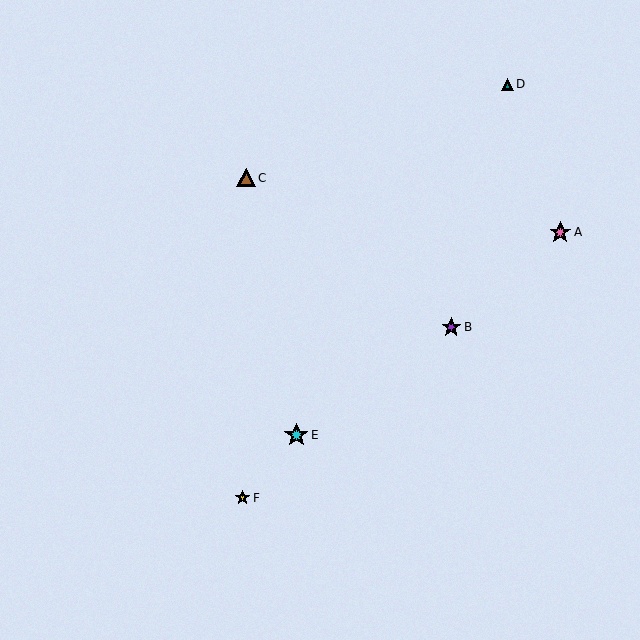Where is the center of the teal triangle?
The center of the teal triangle is at (507, 84).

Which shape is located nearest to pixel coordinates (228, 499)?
The yellow star (labeled F) at (242, 498) is nearest to that location.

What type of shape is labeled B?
Shape B is a purple star.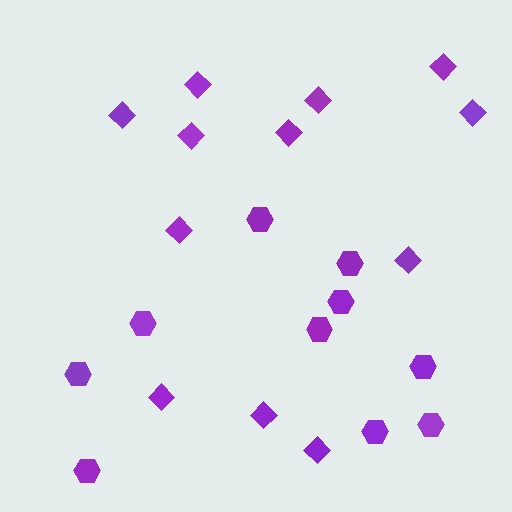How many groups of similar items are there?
There are 2 groups: one group of diamonds (12) and one group of hexagons (10).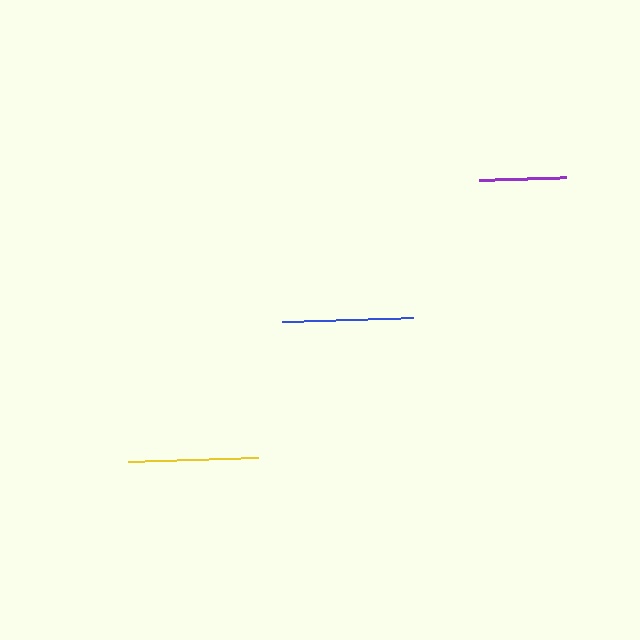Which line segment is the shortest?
The purple line is the shortest at approximately 87 pixels.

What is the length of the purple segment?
The purple segment is approximately 87 pixels long.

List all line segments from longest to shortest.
From longest to shortest: blue, yellow, purple.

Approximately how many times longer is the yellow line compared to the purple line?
The yellow line is approximately 1.5 times the length of the purple line.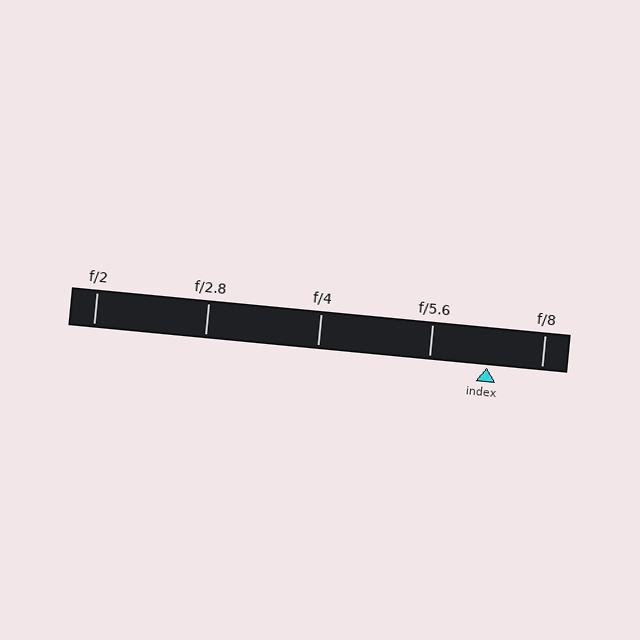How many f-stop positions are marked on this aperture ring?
There are 5 f-stop positions marked.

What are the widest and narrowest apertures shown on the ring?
The widest aperture shown is f/2 and the narrowest is f/8.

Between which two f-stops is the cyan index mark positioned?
The index mark is between f/5.6 and f/8.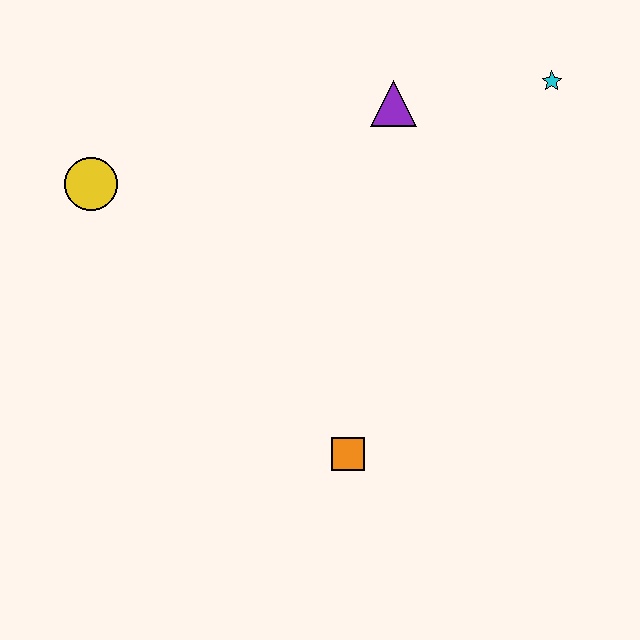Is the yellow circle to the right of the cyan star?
No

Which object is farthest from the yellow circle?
The cyan star is farthest from the yellow circle.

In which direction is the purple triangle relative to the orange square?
The purple triangle is above the orange square.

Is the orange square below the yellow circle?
Yes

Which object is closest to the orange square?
The purple triangle is closest to the orange square.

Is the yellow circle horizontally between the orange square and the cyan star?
No